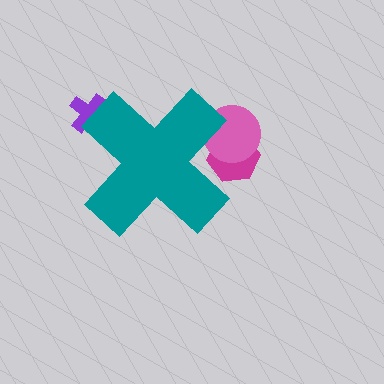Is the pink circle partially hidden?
Yes, the pink circle is partially hidden behind the teal cross.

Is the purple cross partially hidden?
Yes, the purple cross is partially hidden behind the teal cross.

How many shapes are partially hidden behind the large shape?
3 shapes are partially hidden.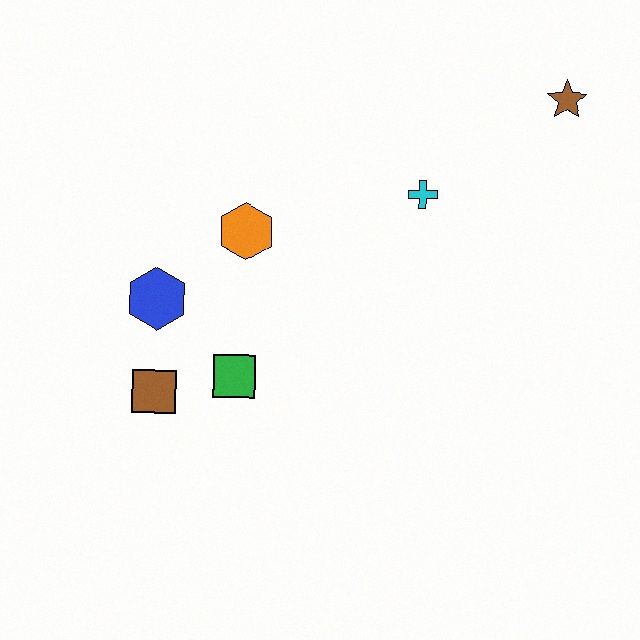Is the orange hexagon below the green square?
No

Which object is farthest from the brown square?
The brown star is farthest from the brown square.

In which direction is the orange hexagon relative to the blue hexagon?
The orange hexagon is to the right of the blue hexagon.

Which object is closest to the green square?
The brown square is closest to the green square.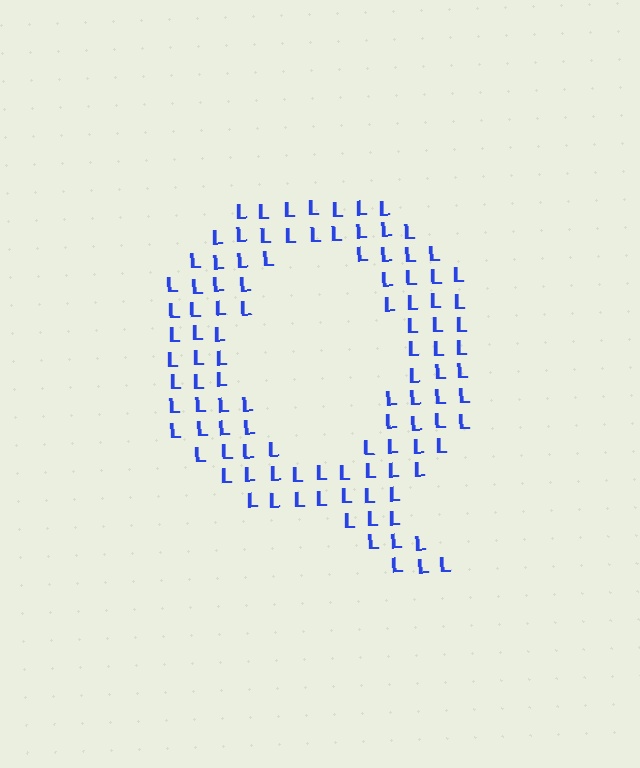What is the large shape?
The large shape is the letter Q.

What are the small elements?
The small elements are letter L's.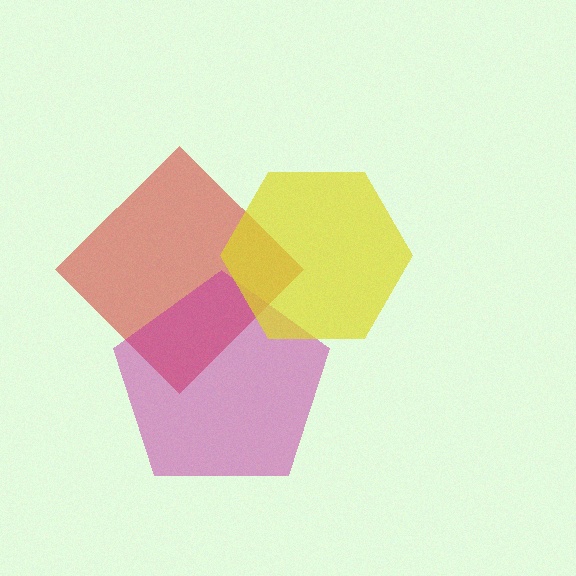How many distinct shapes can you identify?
There are 3 distinct shapes: a red diamond, a magenta pentagon, a yellow hexagon.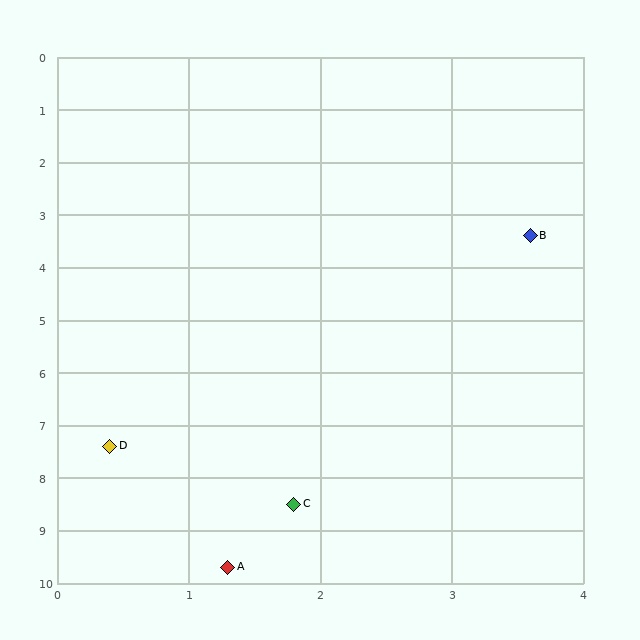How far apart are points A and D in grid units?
Points A and D are about 2.5 grid units apart.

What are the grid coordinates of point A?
Point A is at approximately (1.3, 9.7).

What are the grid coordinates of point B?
Point B is at approximately (3.6, 3.4).